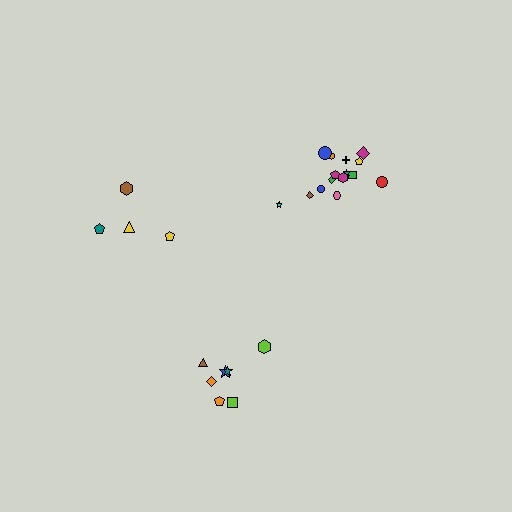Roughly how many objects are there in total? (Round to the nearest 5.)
Roughly 25 objects in total.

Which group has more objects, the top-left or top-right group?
The top-right group.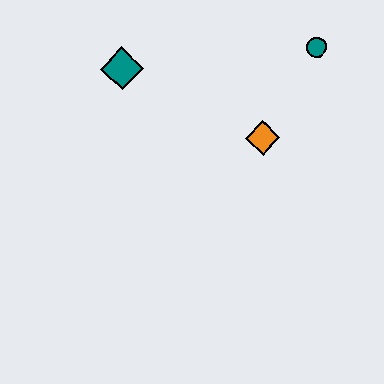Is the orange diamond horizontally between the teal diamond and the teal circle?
Yes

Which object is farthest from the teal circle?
The teal diamond is farthest from the teal circle.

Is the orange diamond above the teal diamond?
No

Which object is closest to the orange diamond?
The teal circle is closest to the orange diamond.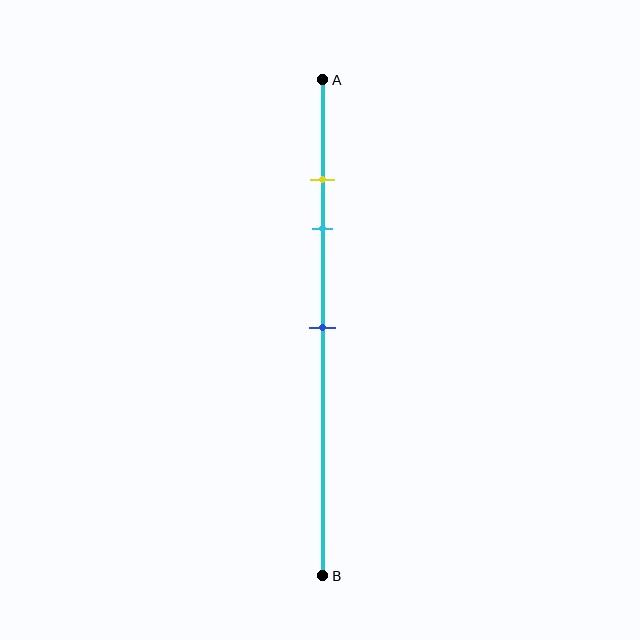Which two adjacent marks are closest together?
The yellow and cyan marks are the closest adjacent pair.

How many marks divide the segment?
There are 3 marks dividing the segment.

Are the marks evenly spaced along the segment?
No, the marks are not evenly spaced.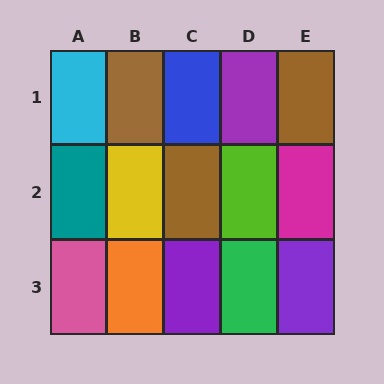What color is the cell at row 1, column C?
Blue.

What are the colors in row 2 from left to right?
Teal, yellow, brown, lime, magenta.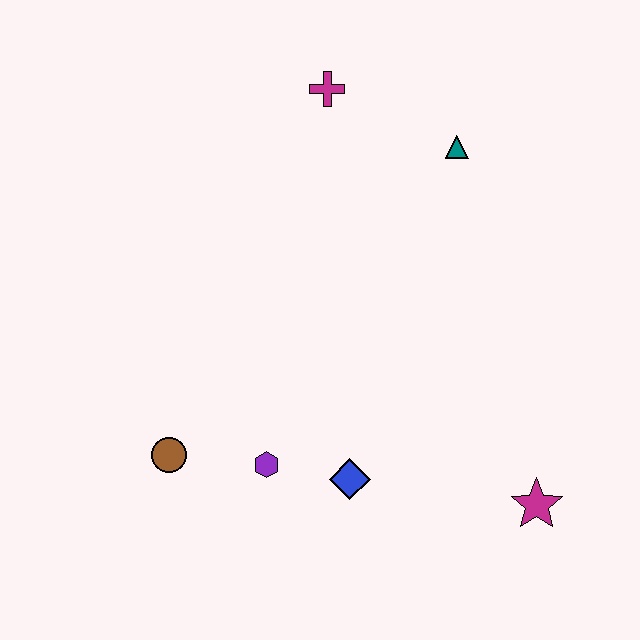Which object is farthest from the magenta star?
The magenta cross is farthest from the magenta star.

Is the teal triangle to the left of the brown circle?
No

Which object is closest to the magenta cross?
The teal triangle is closest to the magenta cross.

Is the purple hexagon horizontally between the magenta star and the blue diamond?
No